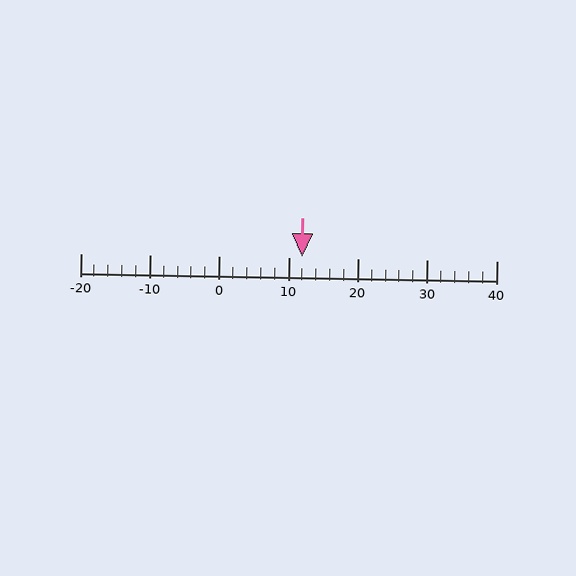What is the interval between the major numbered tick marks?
The major tick marks are spaced 10 units apart.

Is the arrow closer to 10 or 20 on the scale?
The arrow is closer to 10.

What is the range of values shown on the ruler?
The ruler shows values from -20 to 40.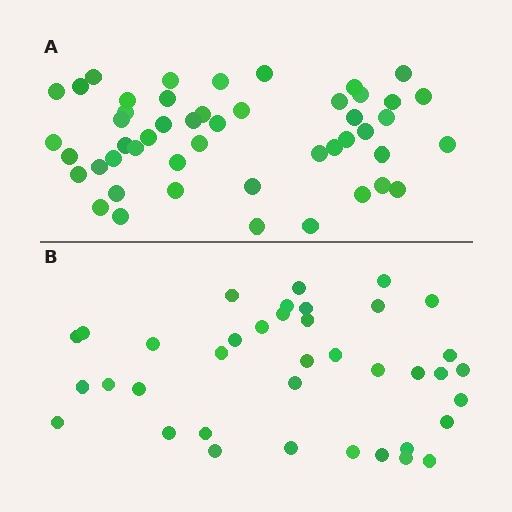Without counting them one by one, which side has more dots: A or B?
Region A (the top region) has more dots.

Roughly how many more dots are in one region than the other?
Region A has roughly 12 or so more dots than region B.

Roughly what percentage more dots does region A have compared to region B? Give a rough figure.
About 30% more.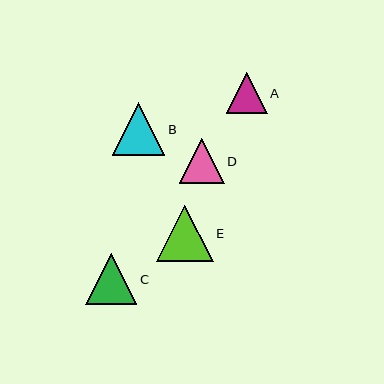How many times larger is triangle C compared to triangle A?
Triangle C is approximately 1.3 times the size of triangle A.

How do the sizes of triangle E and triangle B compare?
Triangle E and triangle B are approximately the same size.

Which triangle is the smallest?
Triangle A is the smallest with a size of approximately 41 pixels.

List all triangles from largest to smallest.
From largest to smallest: E, B, C, D, A.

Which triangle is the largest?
Triangle E is the largest with a size of approximately 57 pixels.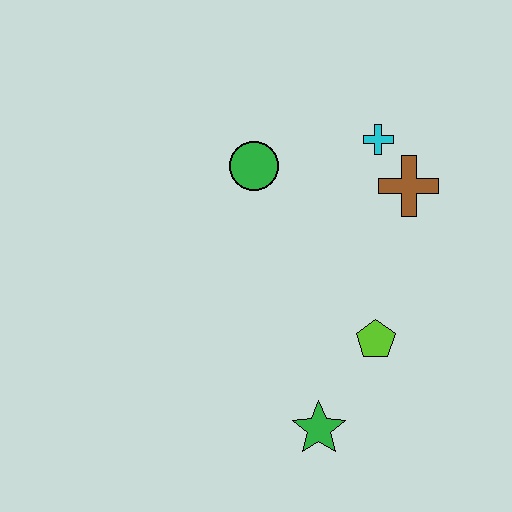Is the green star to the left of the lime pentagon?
Yes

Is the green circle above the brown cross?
Yes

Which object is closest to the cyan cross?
The brown cross is closest to the cyan cross.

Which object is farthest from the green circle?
The green star is farthest from the green circle.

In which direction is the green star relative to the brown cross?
The green star is below the brown cross.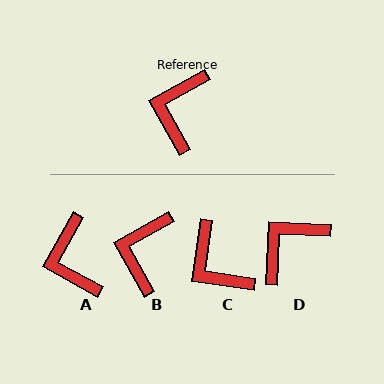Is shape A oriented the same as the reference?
No, it is off by about 32 degrees.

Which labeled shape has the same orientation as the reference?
B.